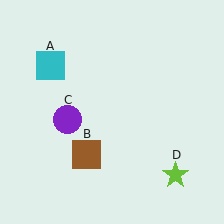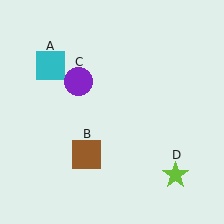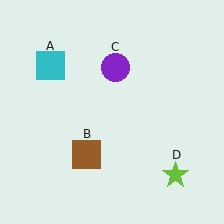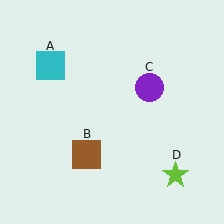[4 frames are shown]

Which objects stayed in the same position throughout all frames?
Cyan square (object A) and brown square (object B) and lime star (object D) remained stationary.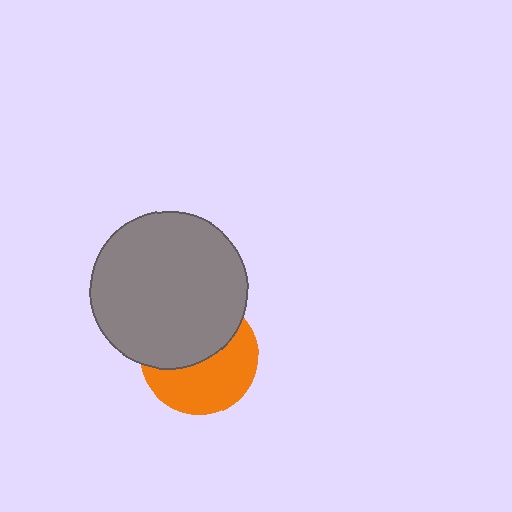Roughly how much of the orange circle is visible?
About half of it is visible (roughly 51%).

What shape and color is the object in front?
The object in front is a gray circle.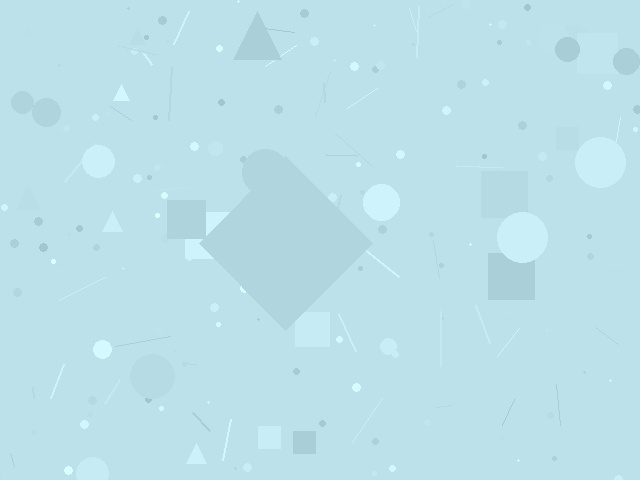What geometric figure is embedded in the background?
A diamond is embedded in the background.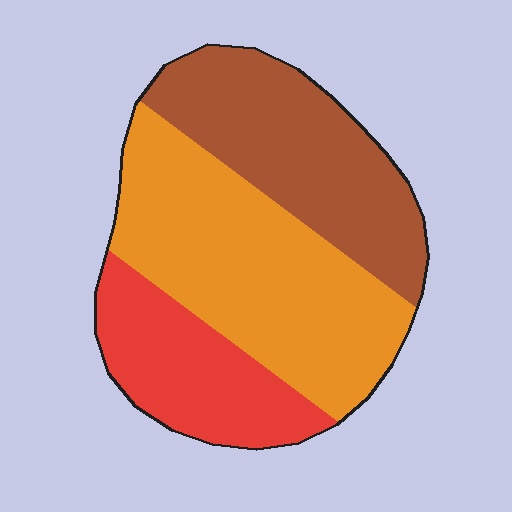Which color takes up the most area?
Orange, at roughly 45%.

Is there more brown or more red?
Brown.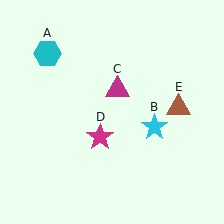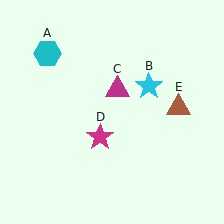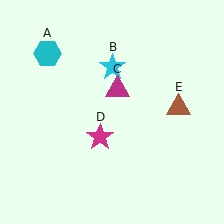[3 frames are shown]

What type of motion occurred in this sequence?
The cyan star (object B) rotated counterclockwise around the center of the scene.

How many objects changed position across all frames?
1 object changed position: cyan star (object B).